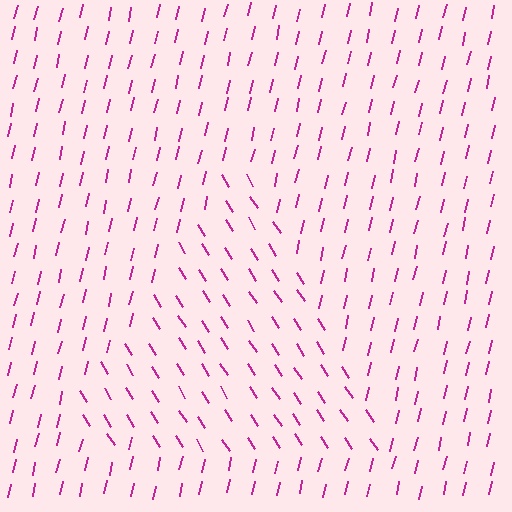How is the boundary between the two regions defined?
The boundary is defined purely by a change in line orientation (approximately 45 degrees difference). All lines are the same color and thickness.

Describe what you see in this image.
The image is filled with small magenta line segments. A triangle region in the image has lines oriented differently from the surrounding lines, creating a visible texture boundary.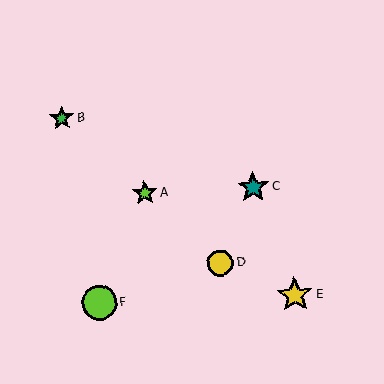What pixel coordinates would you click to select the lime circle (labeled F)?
Click at (99, 303) to select the lime circle F.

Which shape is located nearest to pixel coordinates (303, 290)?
The yellow star (labeled E) at (295, 295) is nearest to that location.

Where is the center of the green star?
The center of the green star is at (62, 118).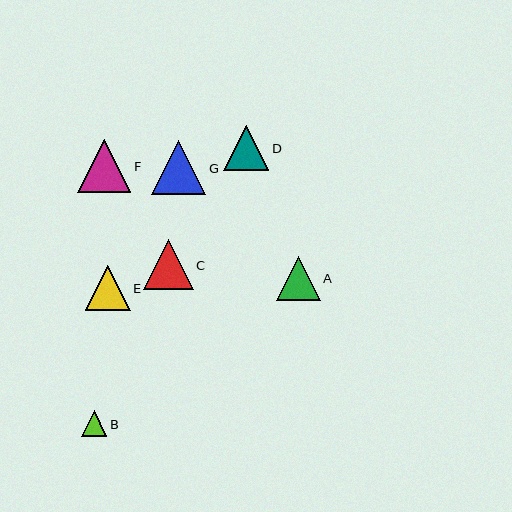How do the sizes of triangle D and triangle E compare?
Triangle D and triangle E are approximately the same size.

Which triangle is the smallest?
Triangle B is the smallest with a size of approximately 25 pixels.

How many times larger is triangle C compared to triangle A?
Triangle C is approximately 1.1 times the size of triangle A.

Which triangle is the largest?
Triangle G is the largest with a size of approximately 54 pixels.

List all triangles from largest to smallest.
From largest to smallest: G, F, C, D, E, A, B.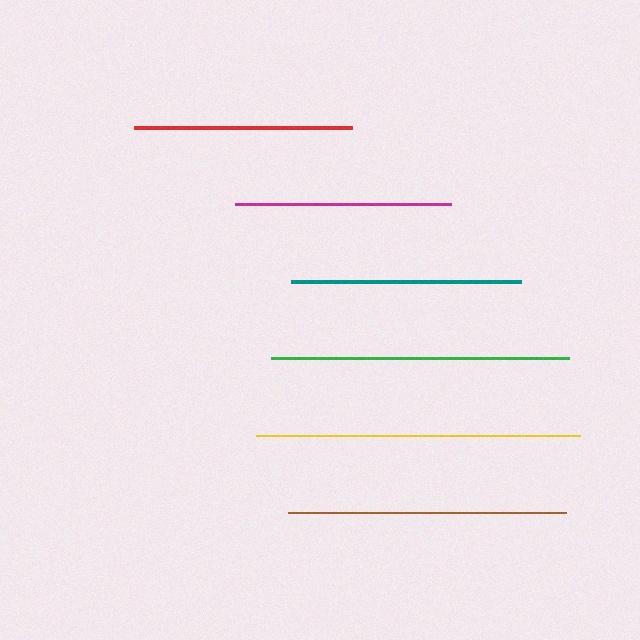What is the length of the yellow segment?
The yellow segment is approximately 324 pixels long.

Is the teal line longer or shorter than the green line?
The green line is longer than the teal line.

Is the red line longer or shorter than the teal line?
The teal line is longer than the red line.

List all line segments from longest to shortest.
From longest to shortest: yellow, green, brown, teal, red, magenta.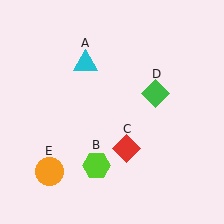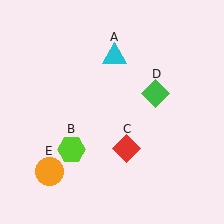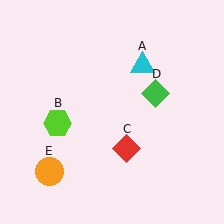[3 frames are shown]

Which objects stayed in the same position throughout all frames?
Red diamond (object C) and green diamond (object D) and orange circle (object E) remained stationary.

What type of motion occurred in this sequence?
The cyan triangle (object A), lime hexagon (object B) rotated clockwise around the center of the scene.